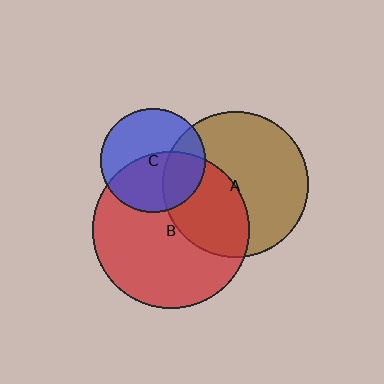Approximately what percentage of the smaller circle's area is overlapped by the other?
Approximately 30%.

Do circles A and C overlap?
Yes.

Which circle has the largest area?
Circle B (red).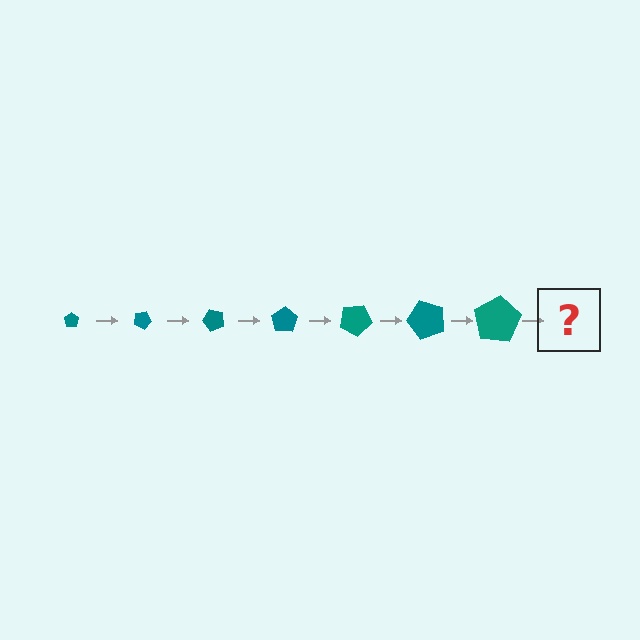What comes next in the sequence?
The next element should be a pentagon, larger than the previous one and rotated 175 degrees from the start.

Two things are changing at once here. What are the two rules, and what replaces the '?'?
The two rules are that the pentagon grows larger each step and it rotates 25 degrees each step. The '?' should be a pentagon, larger than the previous one and rotated 175 degrees from the start.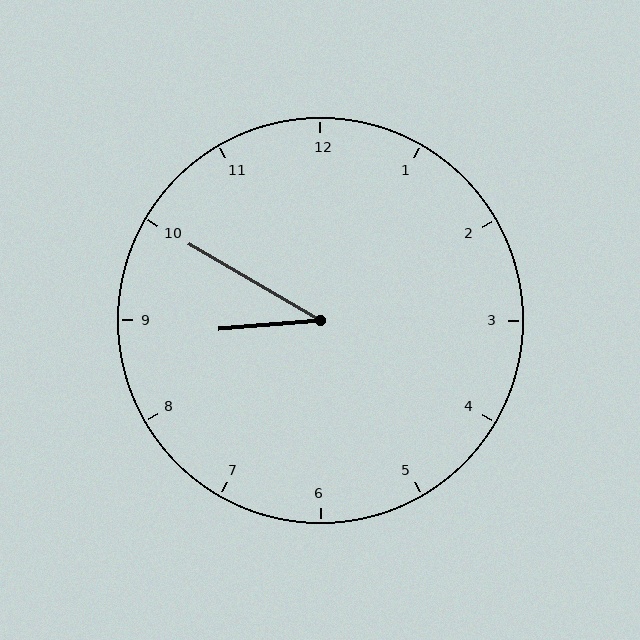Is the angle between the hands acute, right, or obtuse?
It is acute.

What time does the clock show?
8:50.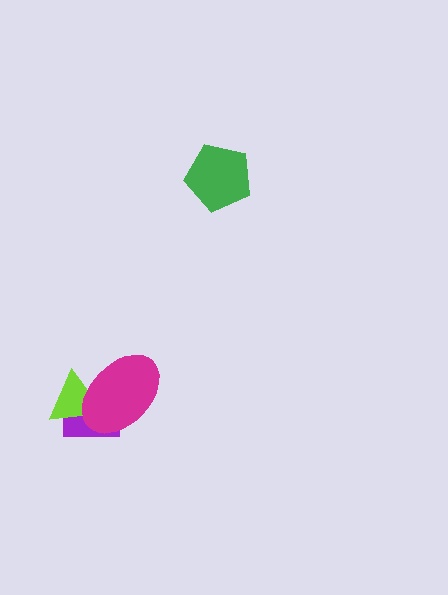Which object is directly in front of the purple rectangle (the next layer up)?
The lime triangle is directly in front of the purple rectangle.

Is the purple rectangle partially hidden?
Yes, it is partially covered by another shape.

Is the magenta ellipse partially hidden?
No, no other shape covers it.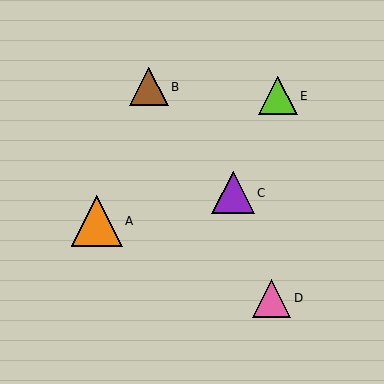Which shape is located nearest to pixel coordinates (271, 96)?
The lime triangle (labeled E) at (278, 96) is nearest to that location.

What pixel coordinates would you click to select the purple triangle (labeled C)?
Click at (233, 193) to select the purple triangle C.